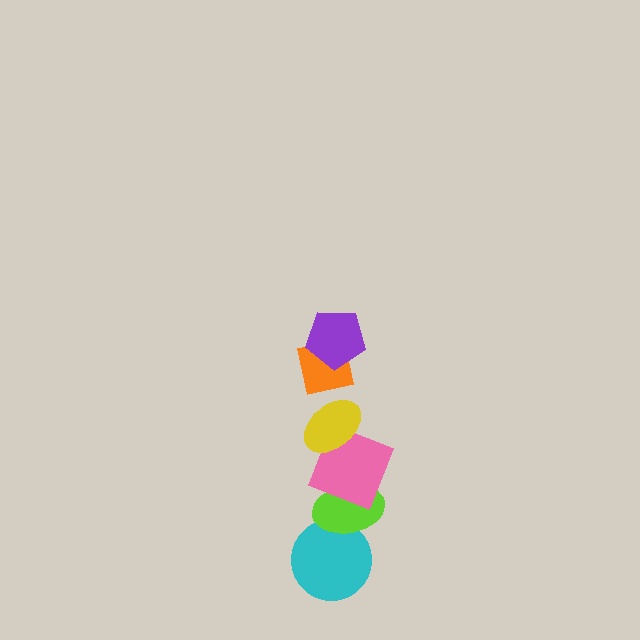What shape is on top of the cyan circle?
The lime ellipse is on top of the cyan circle.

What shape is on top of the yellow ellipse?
The orange square is on top of the yellow ellipse.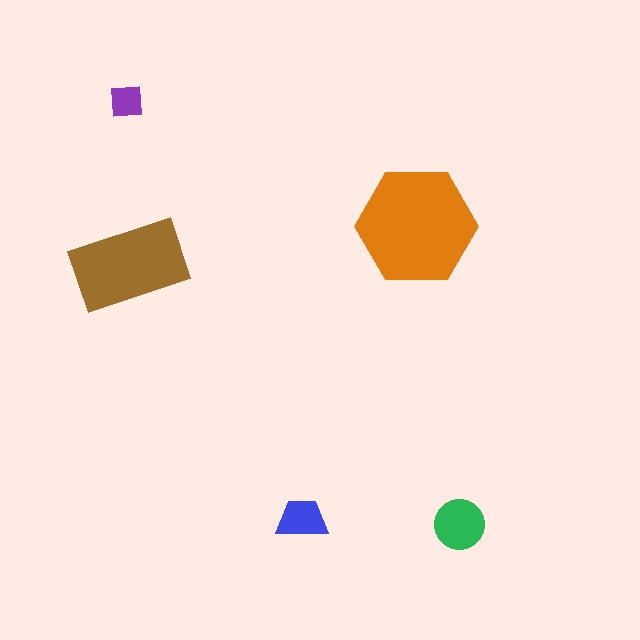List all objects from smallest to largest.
The purple square, the blue trapezoid, the green circle, the brown rectangle, the orange hexagon.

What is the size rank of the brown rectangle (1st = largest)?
2nd.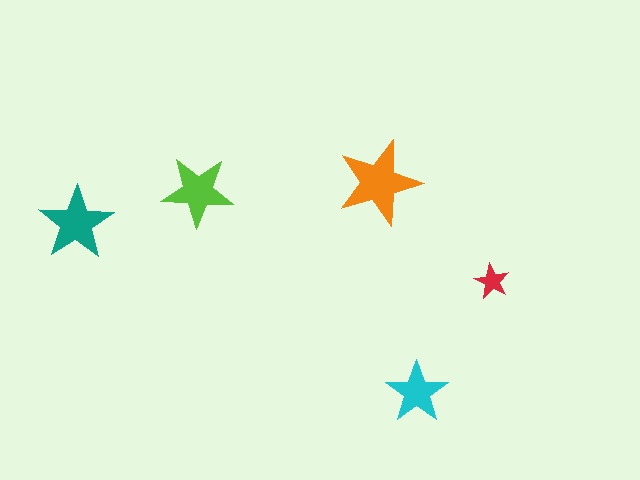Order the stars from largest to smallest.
the orange one, the teal one, the lime one, the cyan one, the red one.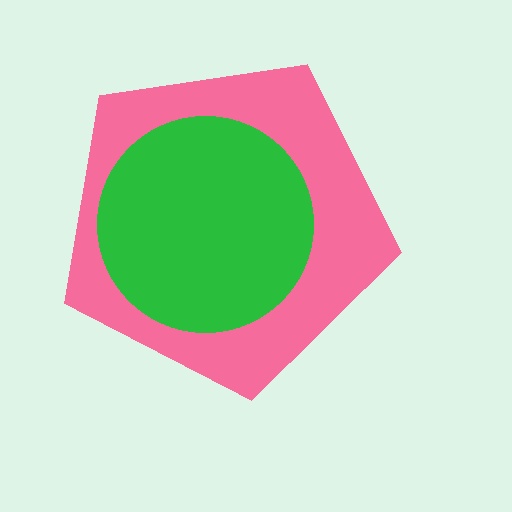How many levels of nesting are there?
2.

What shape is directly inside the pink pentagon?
The green circle.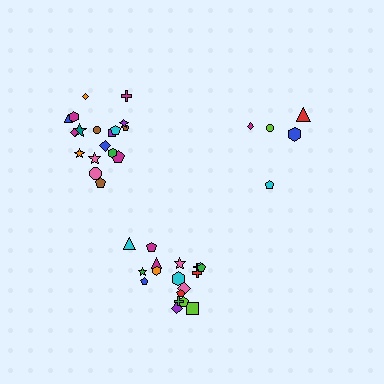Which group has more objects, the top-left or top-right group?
The top-left group.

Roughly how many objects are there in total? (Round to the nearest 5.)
Roughly 40 objects in total.